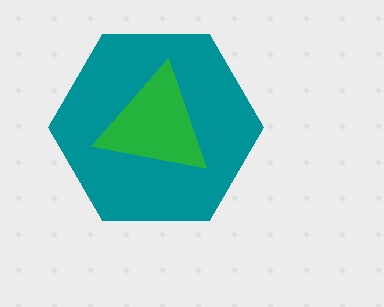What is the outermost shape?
The teal hexagon.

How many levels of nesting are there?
2.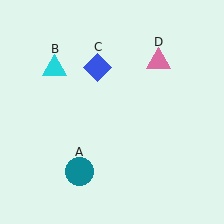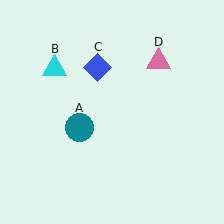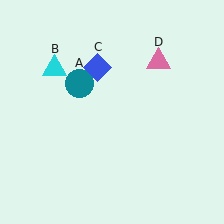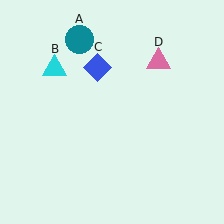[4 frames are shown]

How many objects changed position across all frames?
1 object changed position: teal circle (object A).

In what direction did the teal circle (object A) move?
The teal circle (object A) moved up.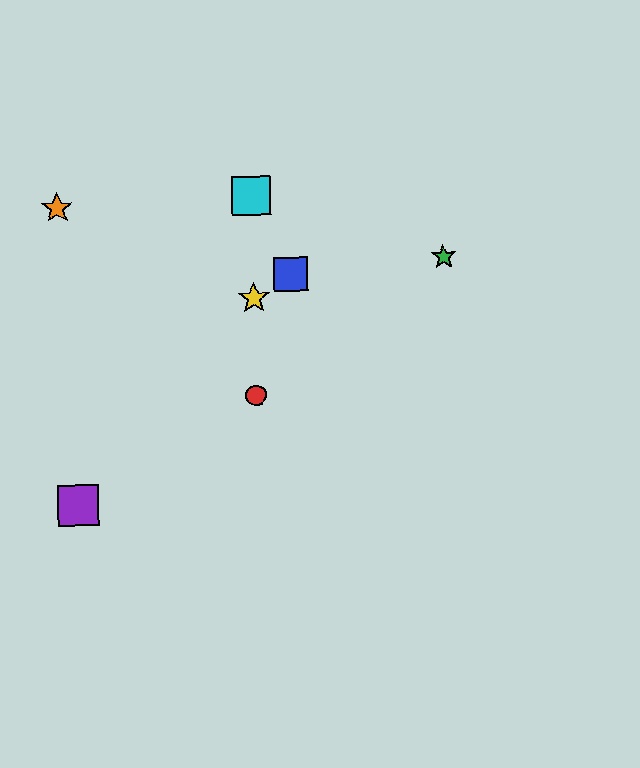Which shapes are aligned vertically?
The red circle, the yellow star, the cyan square are aligned vertically.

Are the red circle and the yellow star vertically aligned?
Yes, both are at x≈256.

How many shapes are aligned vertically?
3 shapes (the red circle, the yellow star, the cyan square) are aligned vertically.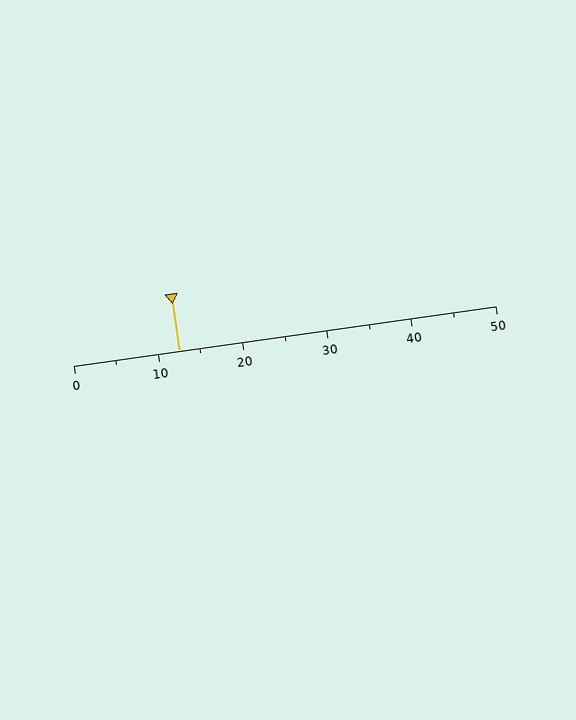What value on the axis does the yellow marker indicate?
The marker indicates approximately 12.5.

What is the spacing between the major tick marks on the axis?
The major ticks are spaced 10 apart.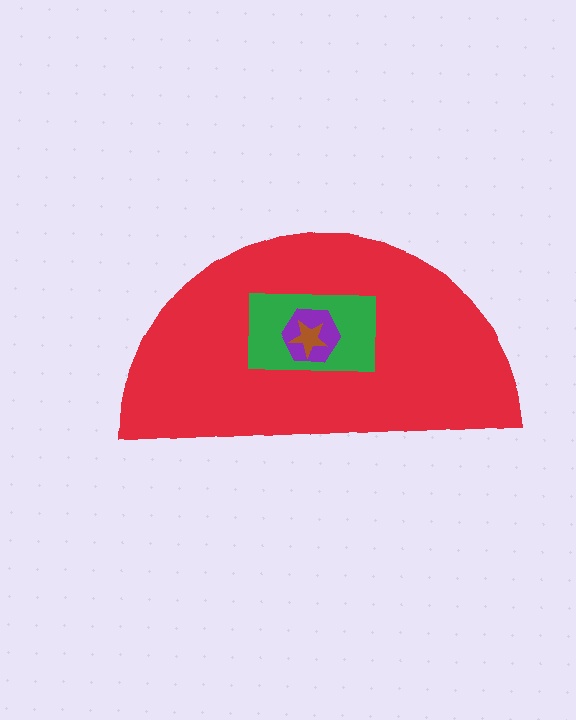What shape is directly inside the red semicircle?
The green rectangle.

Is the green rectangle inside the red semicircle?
Yes.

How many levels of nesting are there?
4.